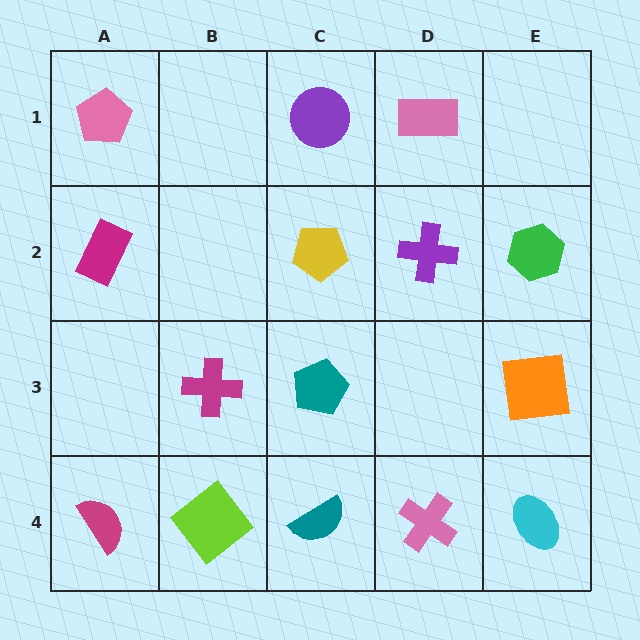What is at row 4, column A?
A magenta semicircle.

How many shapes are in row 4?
5 shapes.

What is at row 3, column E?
An orange square.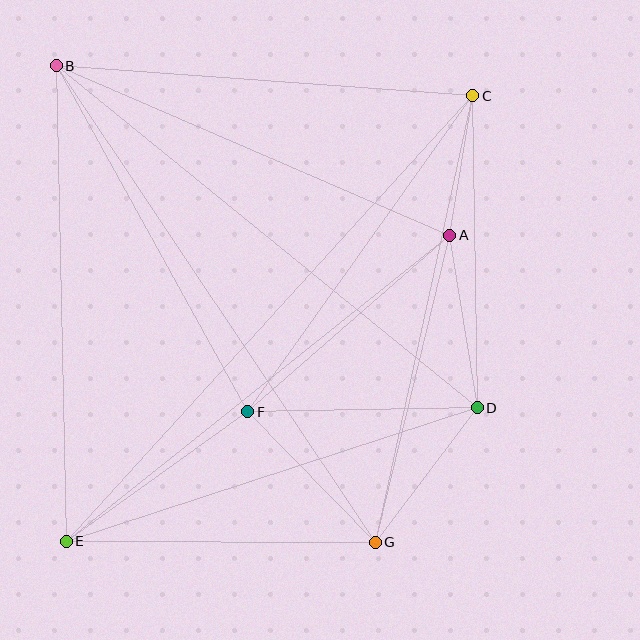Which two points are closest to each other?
Points A and C are closest to each other.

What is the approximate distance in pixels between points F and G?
The distance between F and G is approximately 182 pixels.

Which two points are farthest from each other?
Points C and E are farthest from each other.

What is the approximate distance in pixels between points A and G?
The distance between A and G is approximately 316 pixels.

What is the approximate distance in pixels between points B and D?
The distance between B and D is approximately 542 pixels.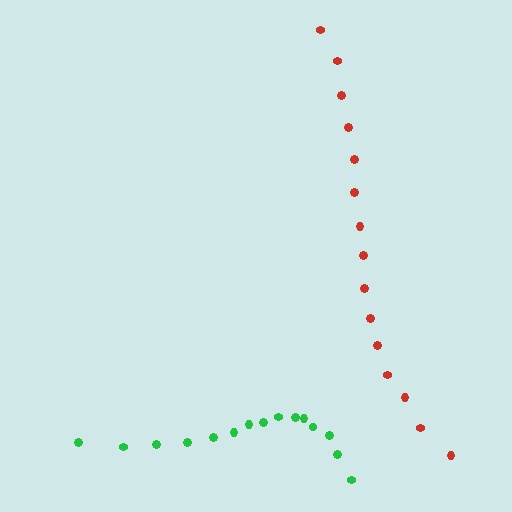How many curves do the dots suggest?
There are 2 distinct paths.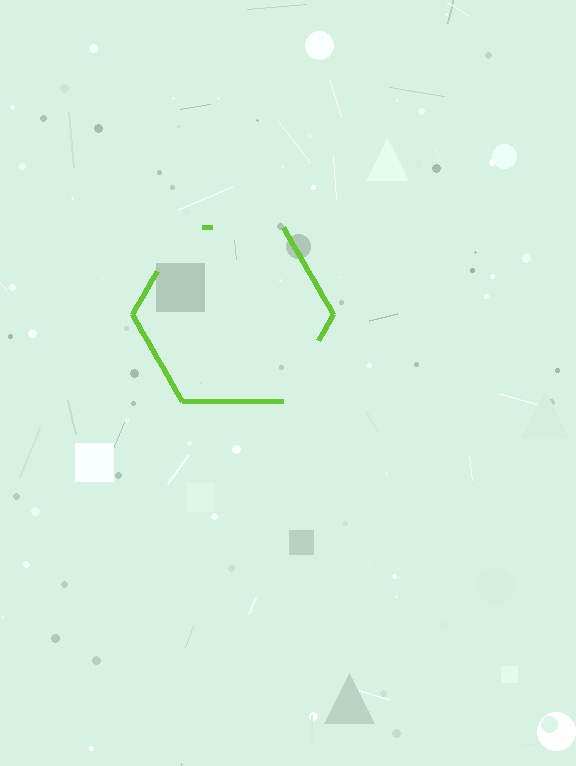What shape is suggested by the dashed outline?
The dashed outline suggests a hexagon.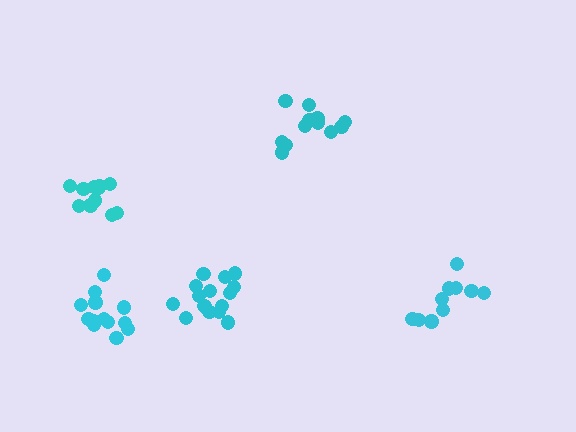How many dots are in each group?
Group 1: 16 dots, Group 2: 13 dots, Group 3: 11 dots, Group 4: 13 dots, Group 5: 10 dots (63 total).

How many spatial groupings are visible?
There are 5 spatial groupings.